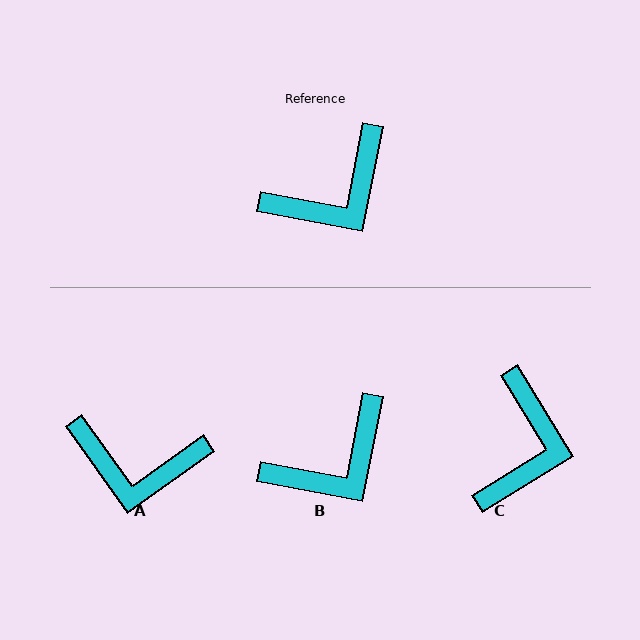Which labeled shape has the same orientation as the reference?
B.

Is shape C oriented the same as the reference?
No, it is off by about 43 degrees.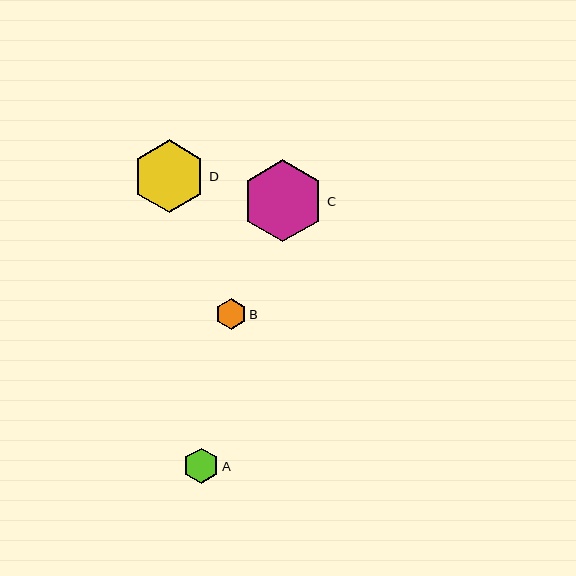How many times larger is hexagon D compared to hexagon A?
Hexagon D is approximately 2.1 times the size of hexagon A.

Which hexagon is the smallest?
Hexagon B is the smallest with a size of approximately 30 pixels.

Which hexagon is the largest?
Hexagon C is the largest with a size of approximately 82 pixels.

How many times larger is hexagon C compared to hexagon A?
Hexagon C is approximately 2.3 times the size of hexagon A.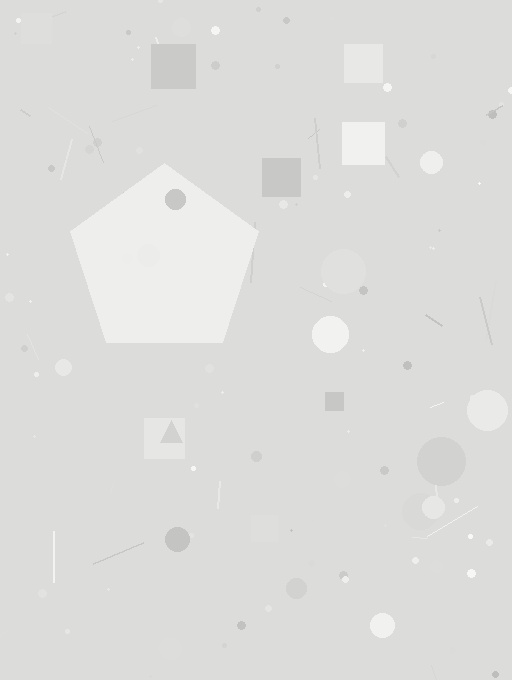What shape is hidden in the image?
A pentagon is hidden in the image.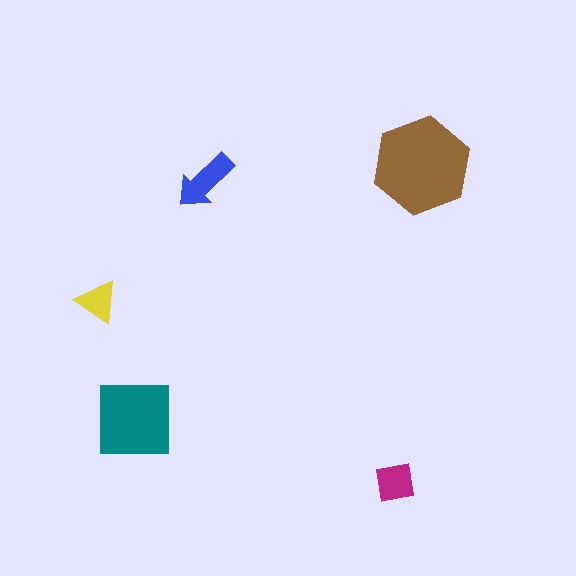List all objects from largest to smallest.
The brown hexagon, the teal square, the blue arrow, the magenta square, the yellow triangle.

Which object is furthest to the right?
The brown hexagon is rightmost.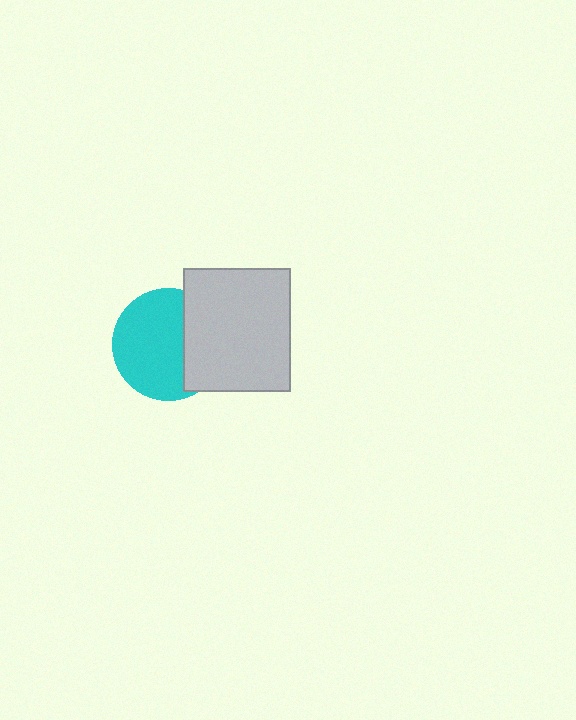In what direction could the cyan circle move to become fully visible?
The cyan circle could move left. That would shift it out from behind the light gray rectangle entirely.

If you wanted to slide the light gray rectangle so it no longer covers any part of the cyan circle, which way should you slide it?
Slide it right — that is the most direct way to separate the two shapes.